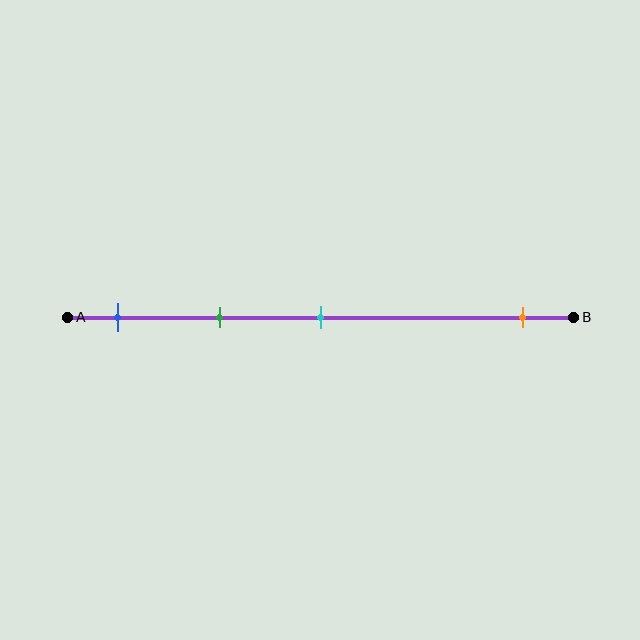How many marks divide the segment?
There are 4 marks dividing the segment.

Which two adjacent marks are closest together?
The blue and green marks are the closest adjacent pair.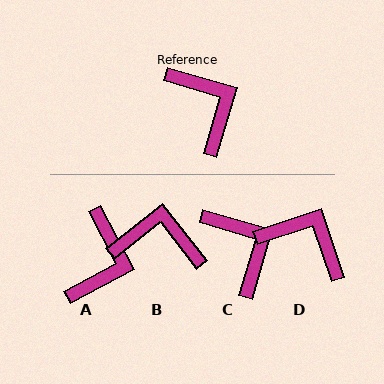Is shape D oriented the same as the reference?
No, it is off by about 35 degrees.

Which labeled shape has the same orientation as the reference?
C.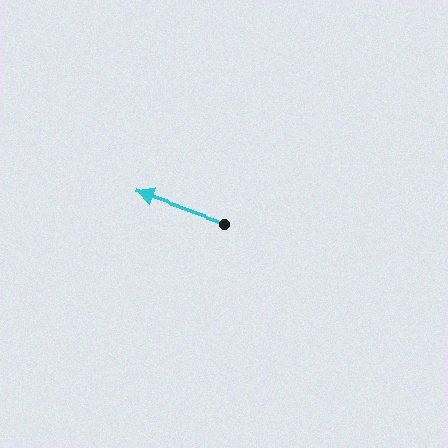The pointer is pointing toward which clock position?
Roughly 10 o'clock.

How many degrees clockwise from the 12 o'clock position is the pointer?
Approximately 290 degrees.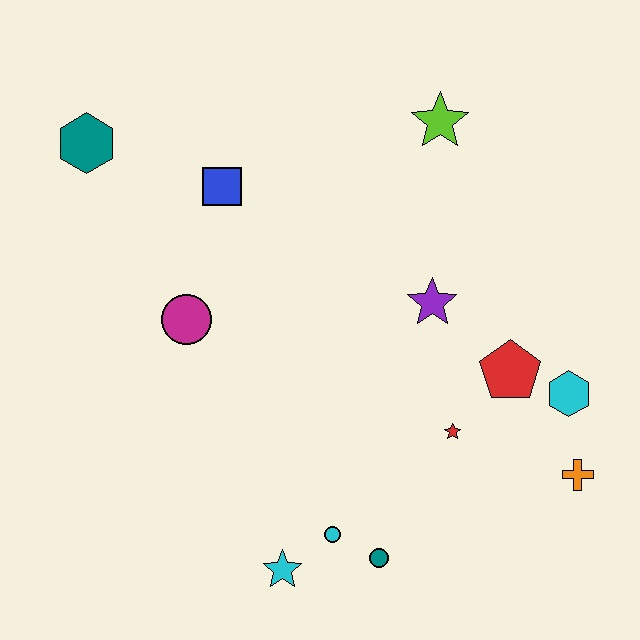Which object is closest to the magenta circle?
The blue square is closest to the magenta circle.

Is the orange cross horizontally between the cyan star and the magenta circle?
No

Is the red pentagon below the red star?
No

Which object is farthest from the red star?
The teal hexagon is farthest from the red star.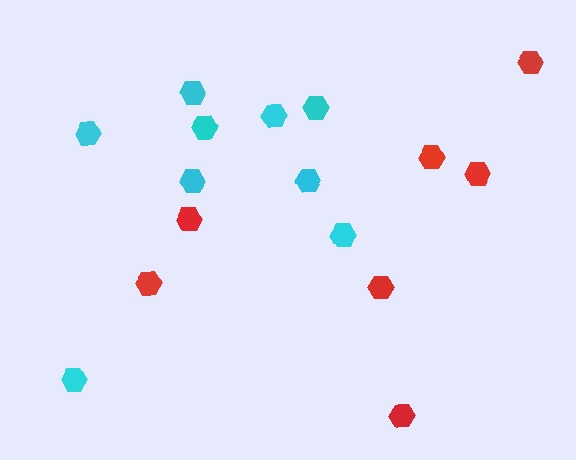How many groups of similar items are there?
There are 2 groups: one group of cyan hexagons (9) and one group of red hexagons (7).